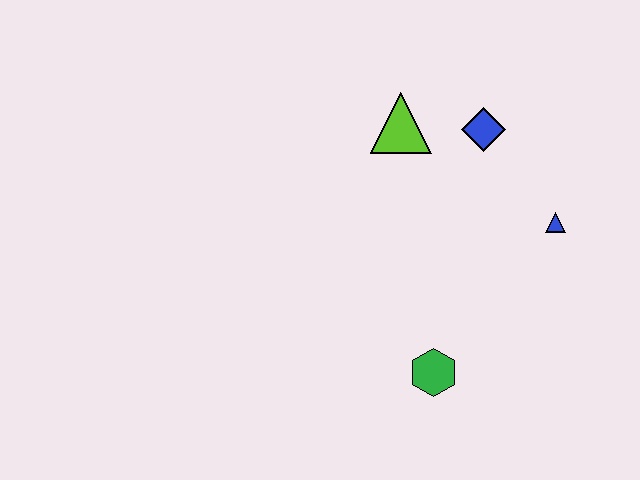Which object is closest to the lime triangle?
The blue diamond is closest to the lime triangle.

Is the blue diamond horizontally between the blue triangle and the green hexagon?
Yes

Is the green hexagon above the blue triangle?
No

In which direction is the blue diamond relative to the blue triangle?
The blue diamond is above the blue triangle.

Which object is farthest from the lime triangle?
The green hexagon is farthest from the lime triangle.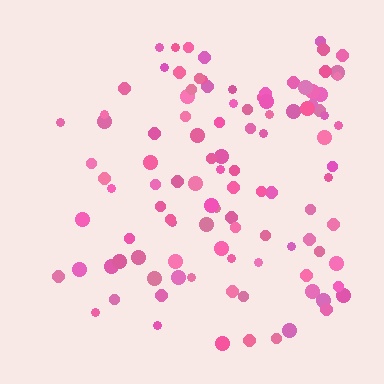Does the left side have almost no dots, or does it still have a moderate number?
Still a moderate number, just noticeably fewer than the right.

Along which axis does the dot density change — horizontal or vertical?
Horizontal.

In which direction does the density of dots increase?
From left to right, with the right side densest.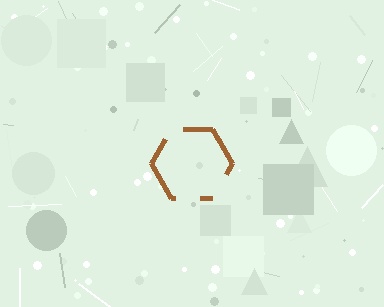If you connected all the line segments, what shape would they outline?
They would outline a hexagon.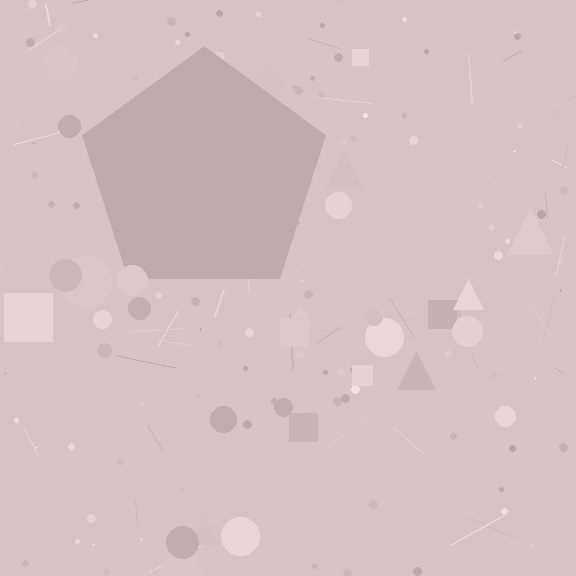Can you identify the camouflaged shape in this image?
The camouflaged shape is a pentagon.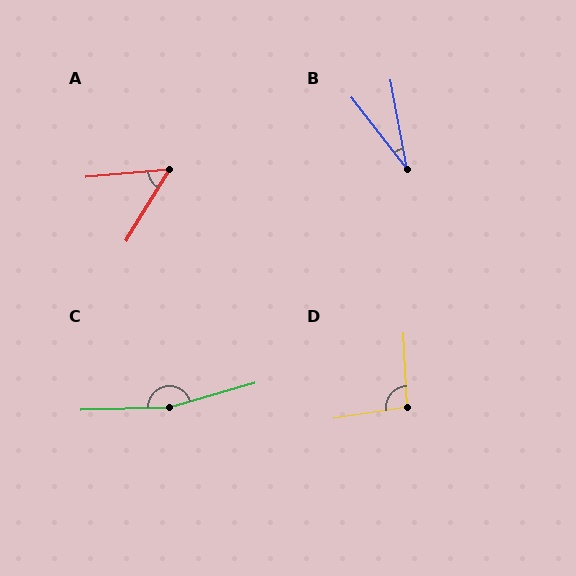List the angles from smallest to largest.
B (27°), A (54°), D (96°), C (166°).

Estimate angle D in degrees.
Approximately 96 degrees.